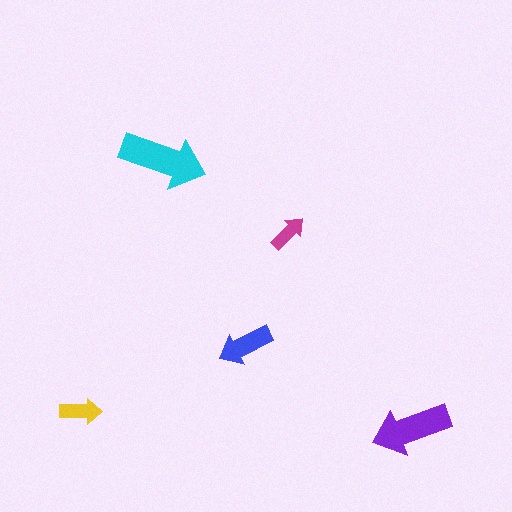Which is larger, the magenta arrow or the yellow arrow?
The yellow one.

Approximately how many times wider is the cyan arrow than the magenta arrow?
About 2.5 times wider.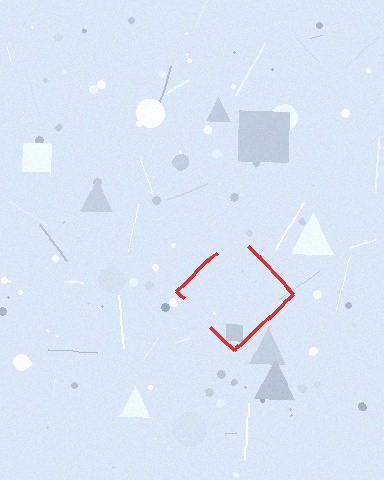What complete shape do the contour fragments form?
The contour fragments form a diamond.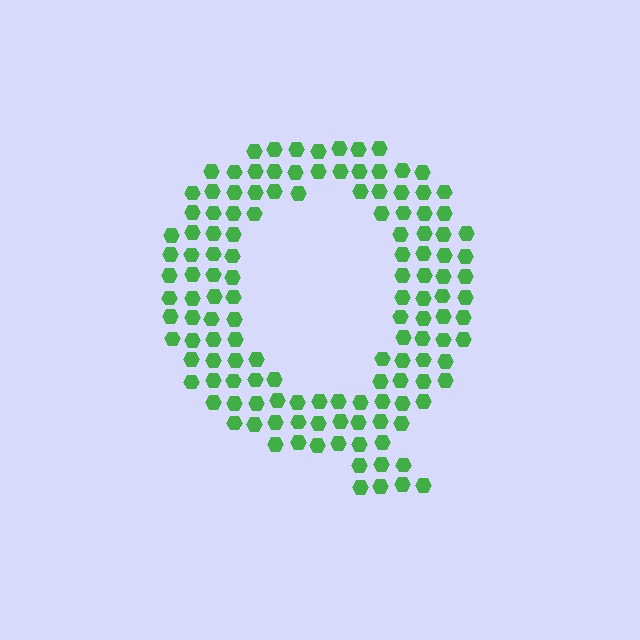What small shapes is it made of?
It is made of small hexagons.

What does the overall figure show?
The overall figure shows the letter Q.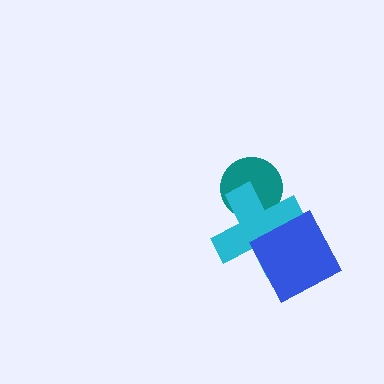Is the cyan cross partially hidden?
Yes, it is partially covered by another shape.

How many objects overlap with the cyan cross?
2 objects overlap with the cyan cross.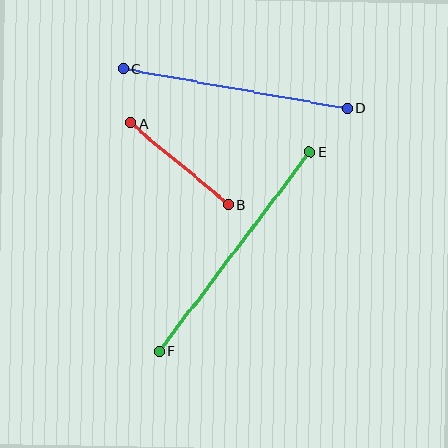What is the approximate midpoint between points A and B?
The midpoint is at approximately (180, 164) pixels.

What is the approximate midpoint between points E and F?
The midpoint is at approximately (234, 251) pixels.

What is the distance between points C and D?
The distance is approximately 228 pixels.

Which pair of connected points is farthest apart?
Points E and F are farthest apart.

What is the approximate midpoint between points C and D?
The midpoint is at approximately (235, 89) pixels.